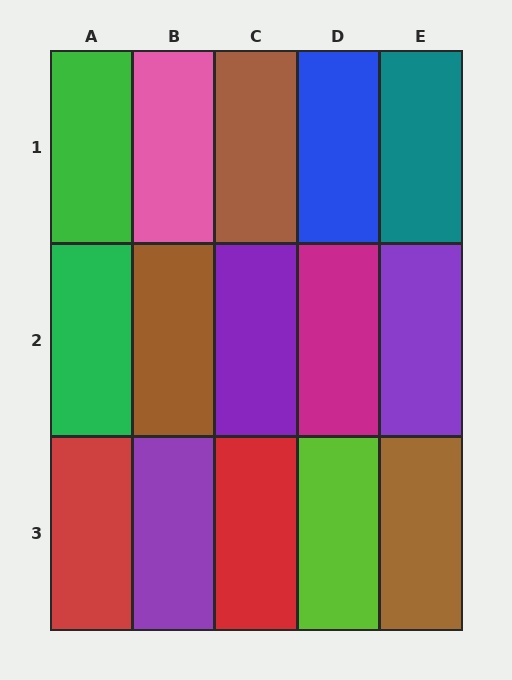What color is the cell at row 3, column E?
Brown.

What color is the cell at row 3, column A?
Red.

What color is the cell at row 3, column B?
Purple.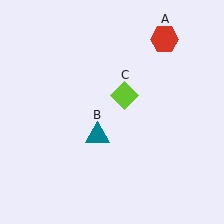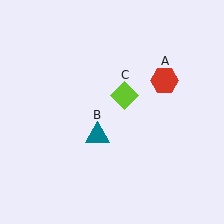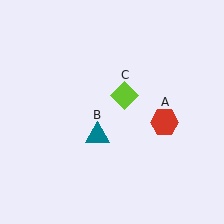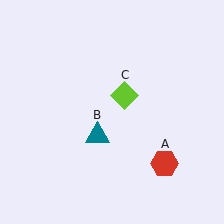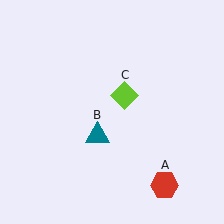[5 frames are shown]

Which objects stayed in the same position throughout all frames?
Teal triangle (object B) and lime diamond (object C) remained stationary.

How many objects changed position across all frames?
1 object changed position: red hexagon (object A).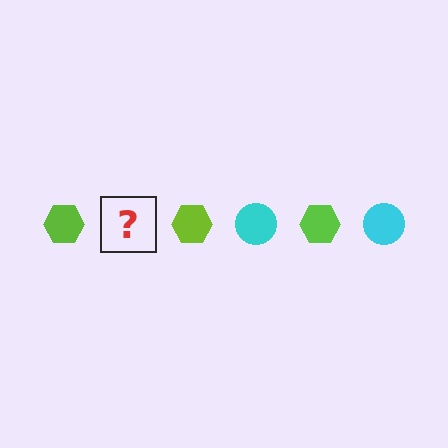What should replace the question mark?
The question mark should be replaced with a cyan circle.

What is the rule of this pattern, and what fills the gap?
The rule is that the pattern alternates between lime hexagon and cyan circle. The gap should be filled with a cyan circle.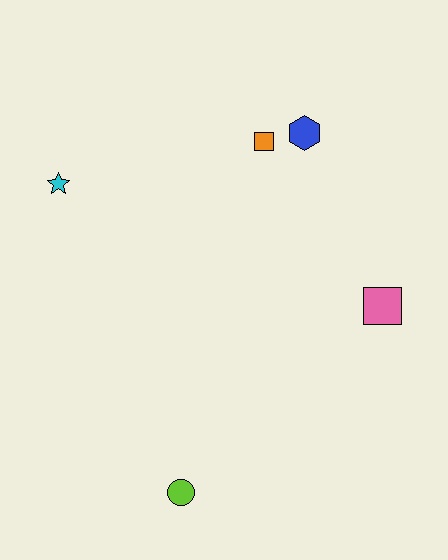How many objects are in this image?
There are 5 objects.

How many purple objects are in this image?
There are no purple objects.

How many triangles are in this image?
There are no triangles.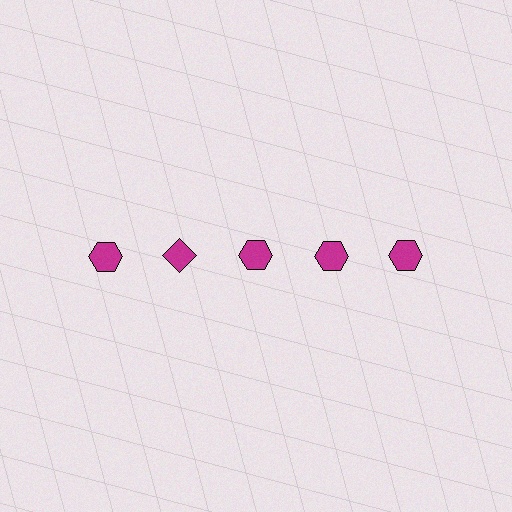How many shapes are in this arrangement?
There are 5 shapes arranged in a grid pattern.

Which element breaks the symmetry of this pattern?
The magenta diamond in the top row, second from left column breaks the symmetry. All other shapes are magenta hexagons.